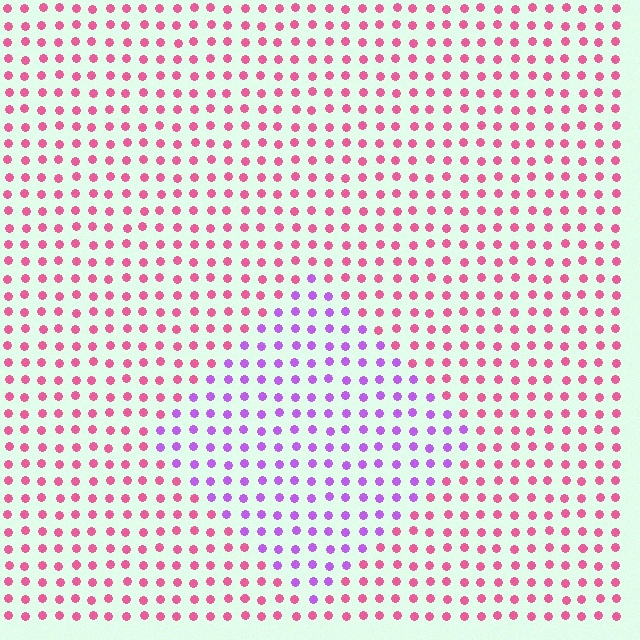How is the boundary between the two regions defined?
The boundary is defined purely by a slight shift in hue (about 52 degrees). Spacing, size, and orientation are identical on both sides.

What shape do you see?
I see a diamond.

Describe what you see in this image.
The image is filled with small pink elements in a uniform arrangement. A diamond-shaped region is visible where the elements are tinted to a slightly different hue, forming a subtle color boundary.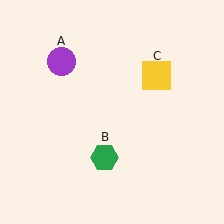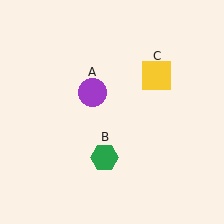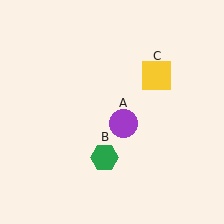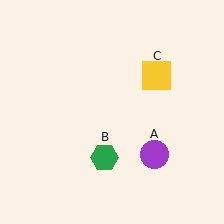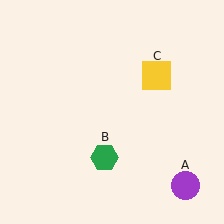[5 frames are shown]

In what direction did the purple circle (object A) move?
The purple circle (object A) moved down and to the right.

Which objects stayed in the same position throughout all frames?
Green hexagon (object B) and yellow square (object C) remained stationary.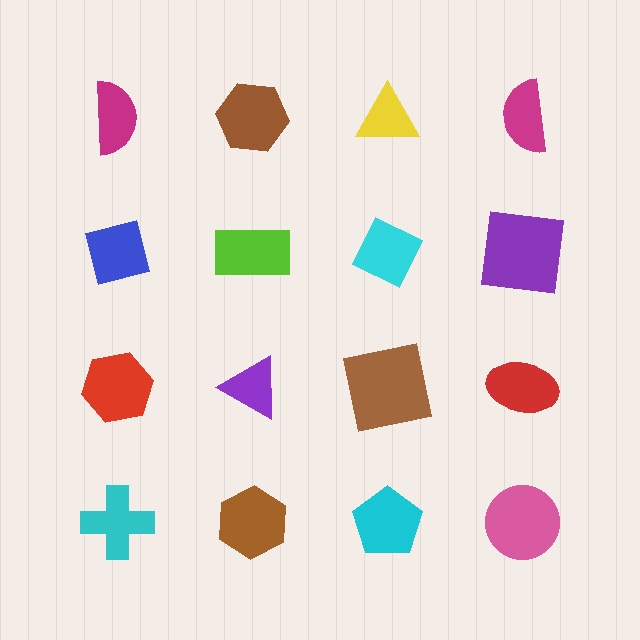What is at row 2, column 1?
A blue square.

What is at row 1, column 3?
A yellow triangle.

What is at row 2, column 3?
A cyan diamond.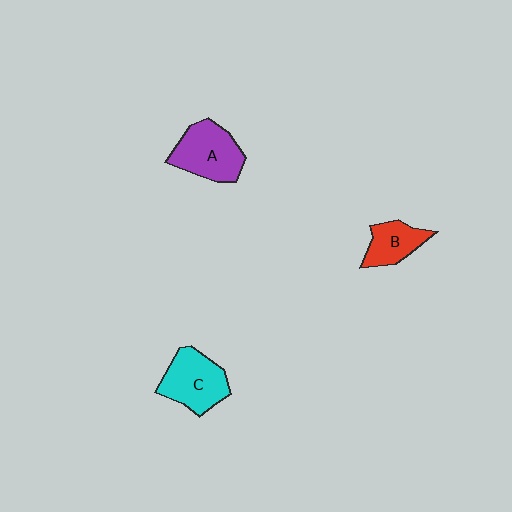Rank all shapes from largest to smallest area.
From largest to smallest: A (purple), C (cyan), B (red).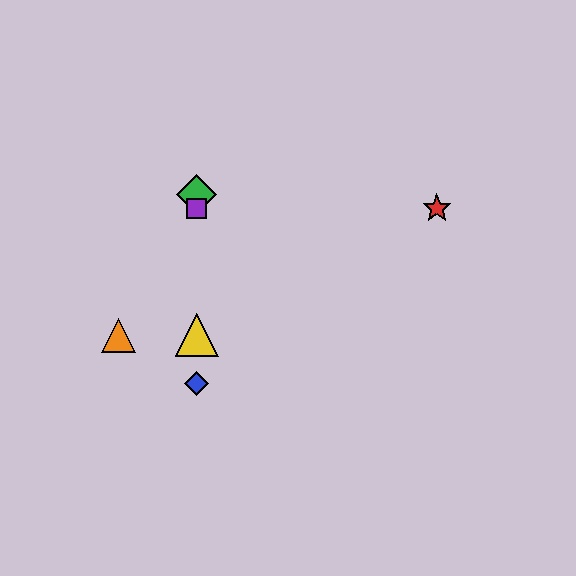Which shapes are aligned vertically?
The blue diamond, the green diamond, the yellow triangle, the purple square are aligned vertically.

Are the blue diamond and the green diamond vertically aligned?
Yes, both are at x≈197.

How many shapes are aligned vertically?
4 shapes (the blue diamond, the green diamond, the yellow triangle, the purple square) are aligned vertically.